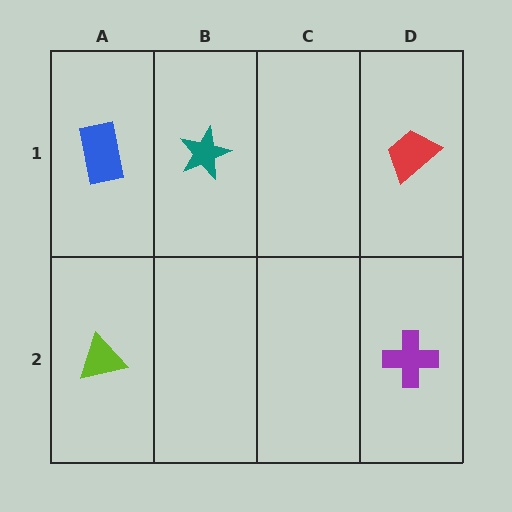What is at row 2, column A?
A lime triangle.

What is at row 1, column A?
A blue rectangle.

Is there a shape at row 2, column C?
No, that cell is empty.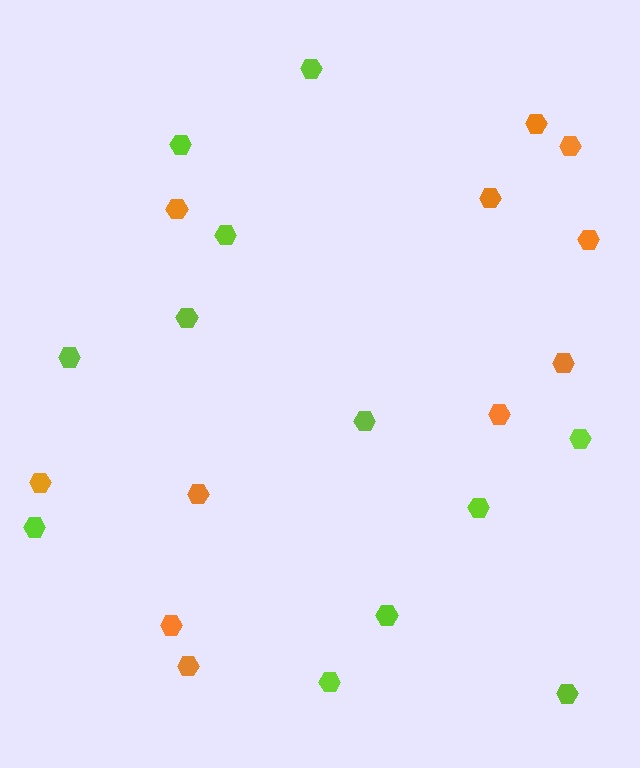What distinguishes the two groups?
There are 2 groups: one group of lime hexagons (12) and one group of orange hexagons (11).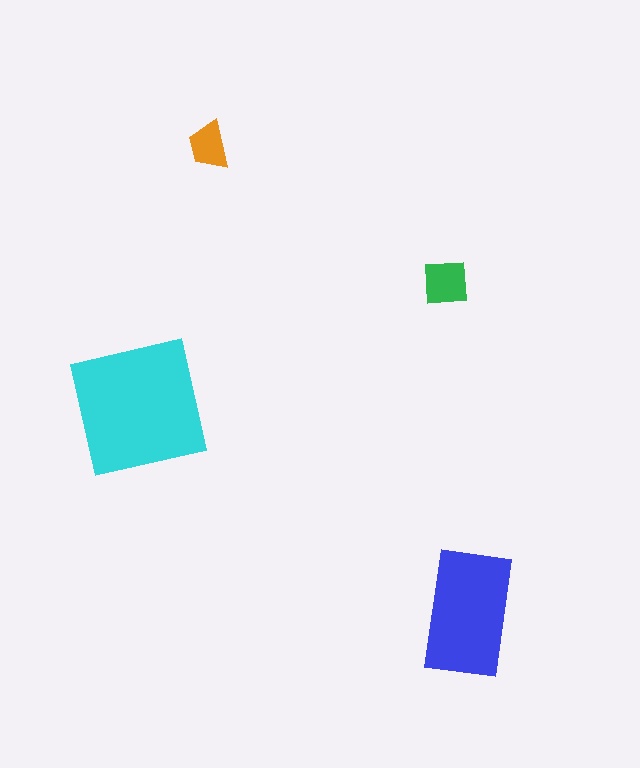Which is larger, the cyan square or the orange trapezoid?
The cyan square.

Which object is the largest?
The cyan square.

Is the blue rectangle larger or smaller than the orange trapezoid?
Larger.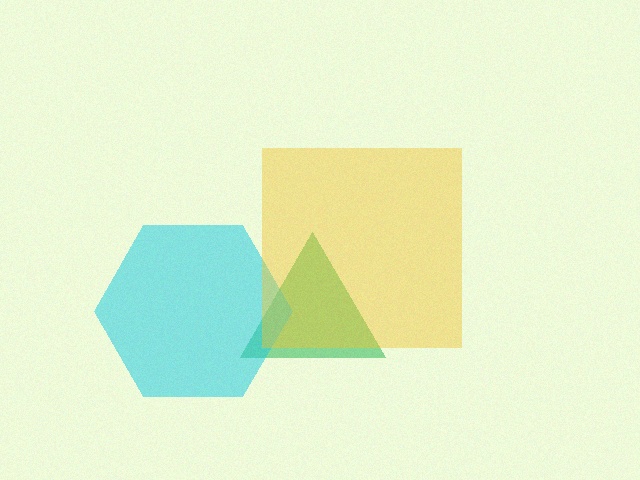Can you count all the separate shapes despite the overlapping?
Yes, there are 3 separate shapes.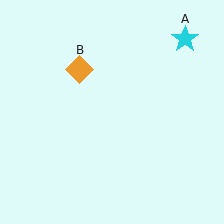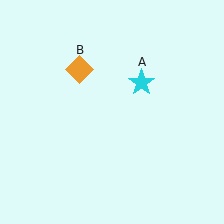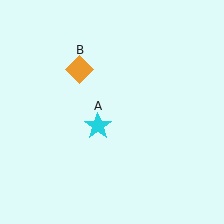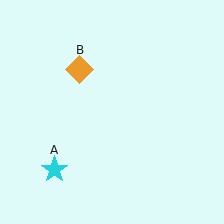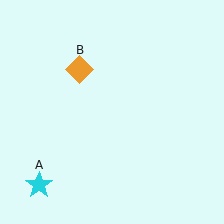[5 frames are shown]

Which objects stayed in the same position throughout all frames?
Orange diamond (object B) remained stationary.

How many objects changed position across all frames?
1 object changed position: cyan star (object A).